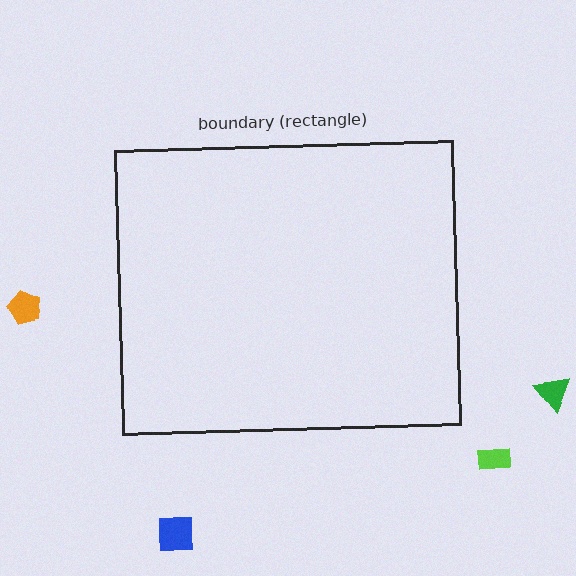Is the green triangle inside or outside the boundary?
Outside.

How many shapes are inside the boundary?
0 inside, 4 outside.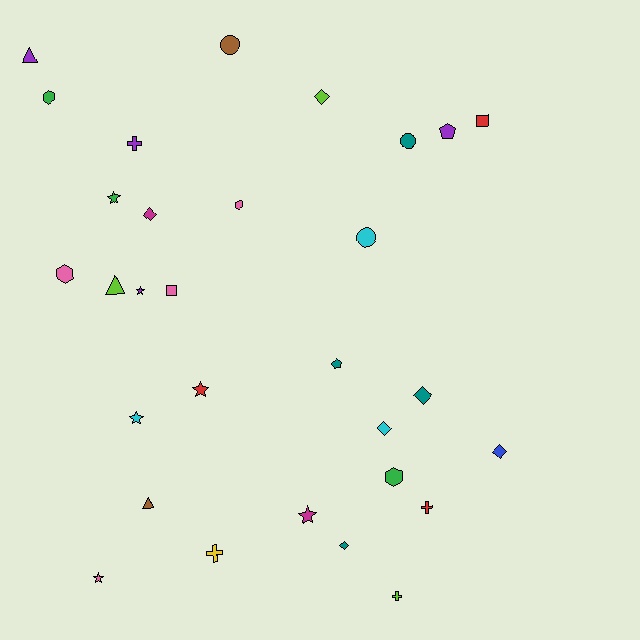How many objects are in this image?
There are 30 objects.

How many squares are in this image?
There are 2 squares.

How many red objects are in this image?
There are 3 red objects.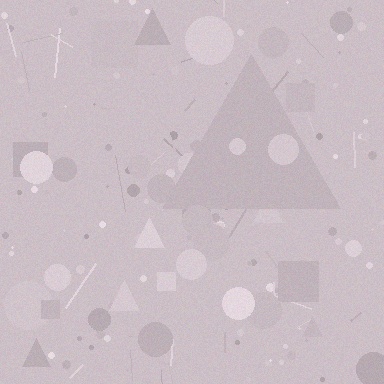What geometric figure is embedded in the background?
A triangle is embedded in the background.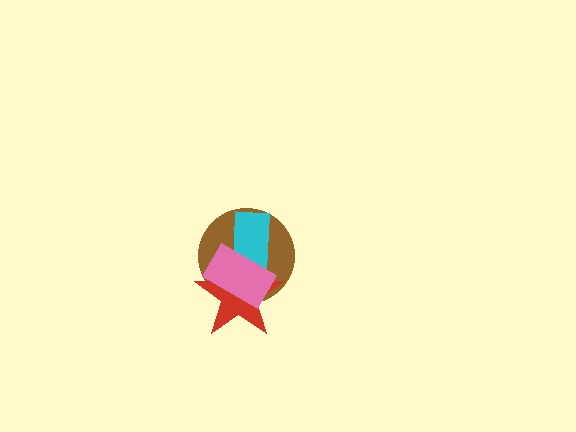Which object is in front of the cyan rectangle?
The pink rectangle is in front of the cyan rectangle.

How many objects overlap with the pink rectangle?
3 objects overlap with the pink rectangle.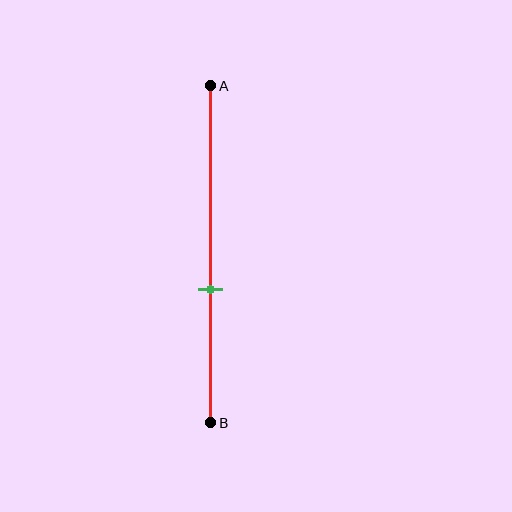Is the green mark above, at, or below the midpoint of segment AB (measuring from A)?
The green mark is below the midpoint of segment AB.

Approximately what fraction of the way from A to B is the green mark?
The green mark is approximately 60% of the way from A to B.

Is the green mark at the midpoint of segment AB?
No, the mark is at about 60% from A, not at the 50% midpoint.